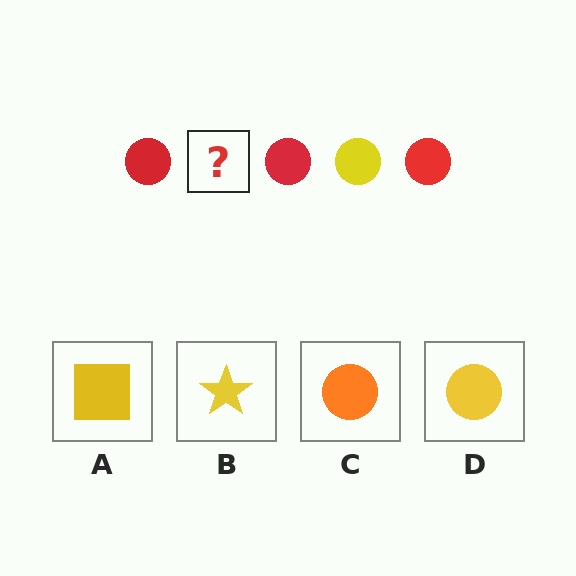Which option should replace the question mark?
Option D.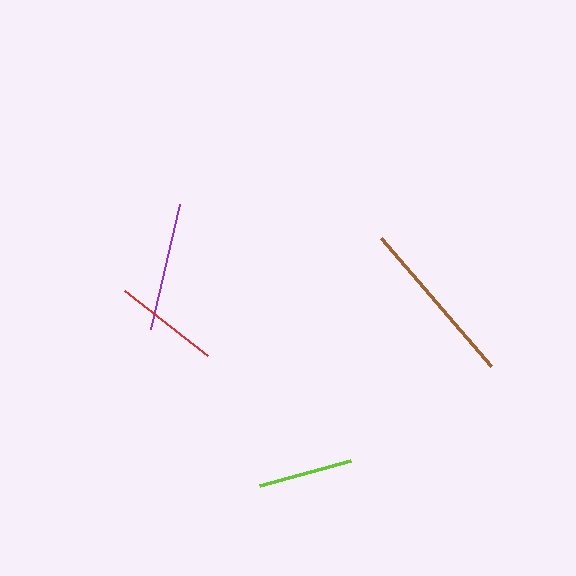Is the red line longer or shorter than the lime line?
The red line is longer than the lime line.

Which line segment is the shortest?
The lime line is the shortest at approximately 94 pixels.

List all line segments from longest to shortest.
From longest to shortest: brown, purple, red, lime.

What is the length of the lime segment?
The lime segment is approximately 94 pixels long.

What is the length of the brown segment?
The brown segment is approximately 170 pixels long.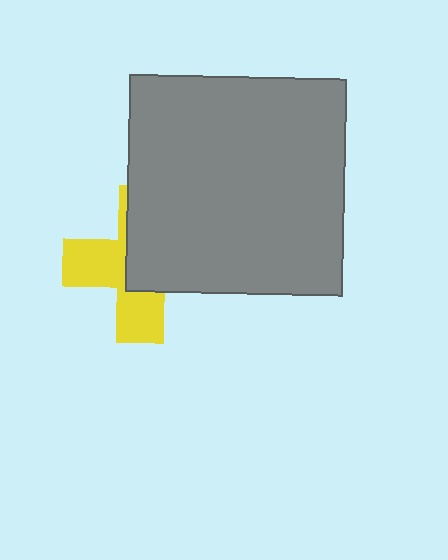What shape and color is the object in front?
The object in front is a gray square.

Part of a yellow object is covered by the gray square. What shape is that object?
It is a cross.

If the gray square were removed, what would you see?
You would see the complete yellow cross.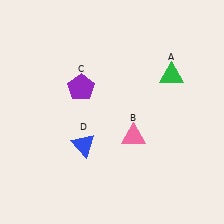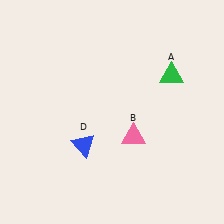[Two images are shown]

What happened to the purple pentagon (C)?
The purple pentagon (C) was removed in Image 2. It was in the top-left area of Image 1.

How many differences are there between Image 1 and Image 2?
There is 1 difference between the two images.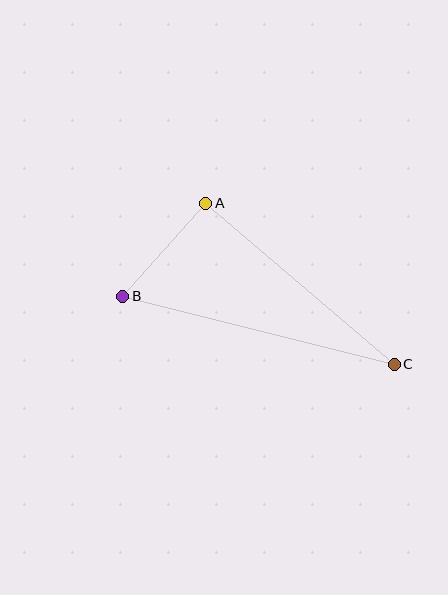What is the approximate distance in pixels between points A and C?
The distance between A and C is approximately 248 pixels.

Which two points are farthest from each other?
Points B and C are farthest from each other.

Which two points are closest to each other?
Points A and B are closest to each other.